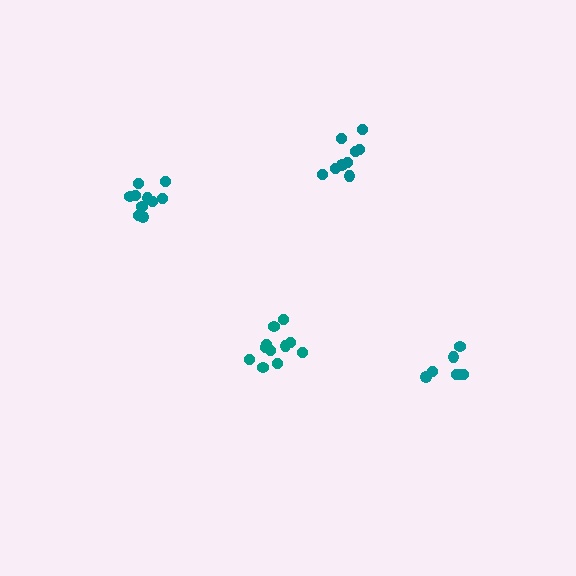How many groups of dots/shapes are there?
There are 4 groups.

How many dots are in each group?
Group 1: 11 dots, Group 2: 9 dots, Group 3: 10 dots, Group 4: 7 dots (37 total).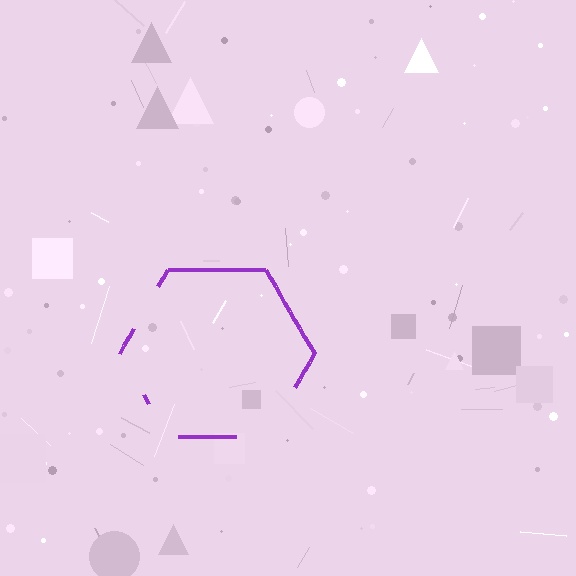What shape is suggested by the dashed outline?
The dashed outline suggests a hexagon.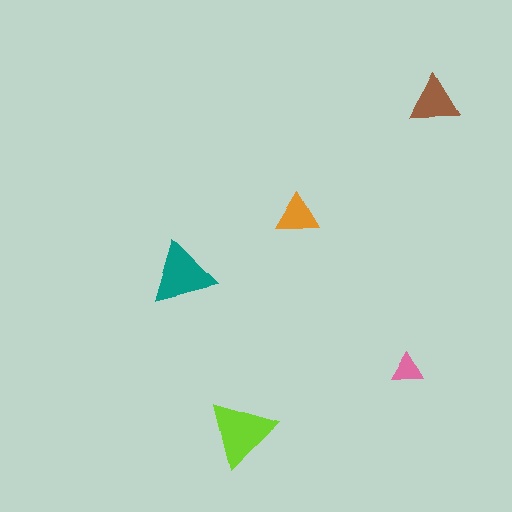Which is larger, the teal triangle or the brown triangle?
The teal one.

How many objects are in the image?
There are 5 objects in the image.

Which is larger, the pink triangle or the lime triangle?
The lime one.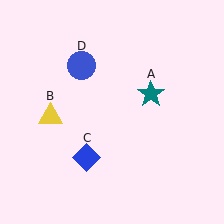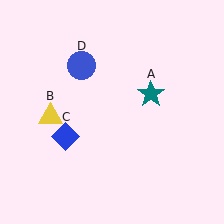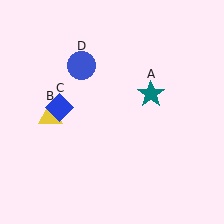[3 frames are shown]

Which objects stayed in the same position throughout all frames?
Teal star (object A) and yellow triangle (object B) and blue circle (object D) remained stationary.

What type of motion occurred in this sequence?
The blue diamond (object C) rotated clockwise around the center of the scene.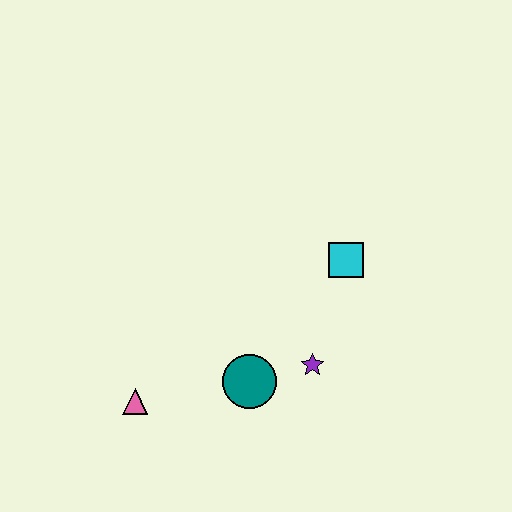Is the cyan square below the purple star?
No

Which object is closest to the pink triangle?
The teal circle is closest to the pink triangle.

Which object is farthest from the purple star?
The pink triangle is farthest from the purple star.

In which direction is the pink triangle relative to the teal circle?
The pink triangle is to the left of the teal circle.